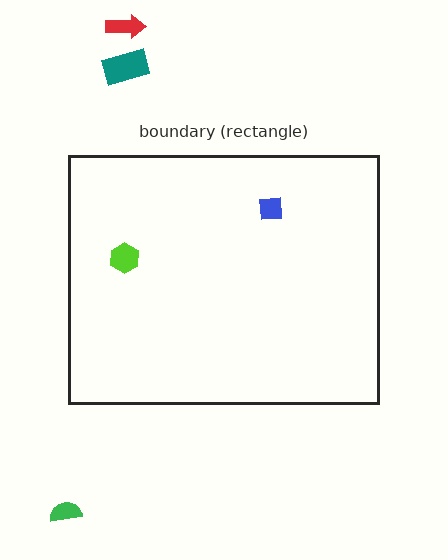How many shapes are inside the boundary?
2 inside, 3 outside.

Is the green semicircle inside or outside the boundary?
Outside.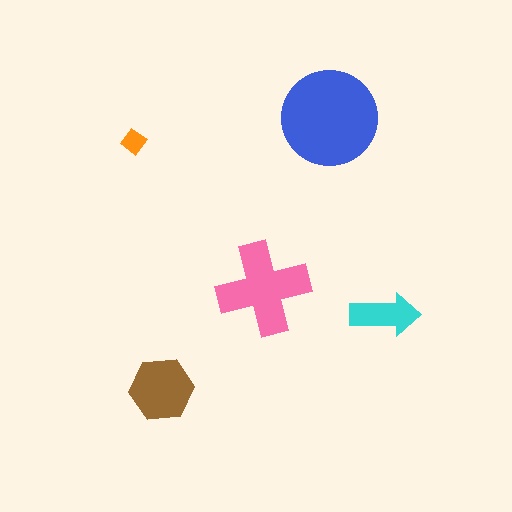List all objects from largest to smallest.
The blue circle, the pink cross, the brown hexagon, the cyan arrow, the orange diamond.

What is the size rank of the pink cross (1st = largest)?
2nd.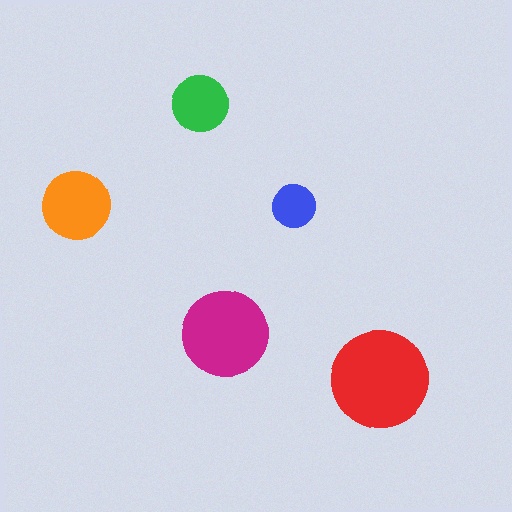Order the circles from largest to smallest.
the red one, the magenta one, the orange one, the green one, the blue one.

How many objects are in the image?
There are 5 objects in the image.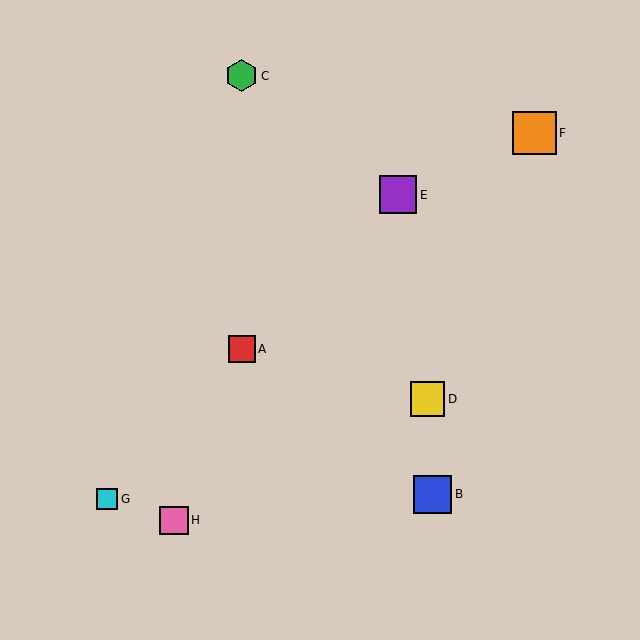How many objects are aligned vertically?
2 objects (A, C) are aligned vertically.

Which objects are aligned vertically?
Objects A, C are aligned vertically.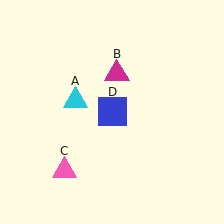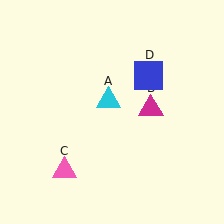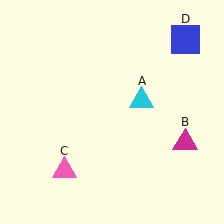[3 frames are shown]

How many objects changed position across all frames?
3 objects changed position: cyan triangle (object A), magenta triangle (object B), blue square (object D).